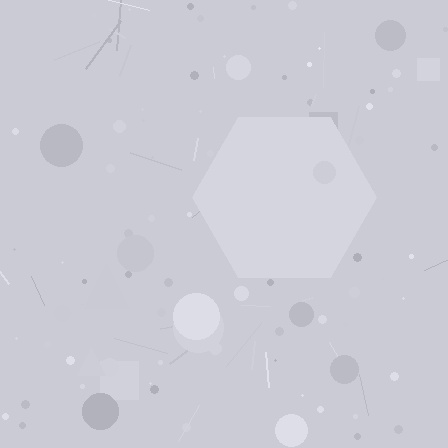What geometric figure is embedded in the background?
A hexagon is embedded in the background.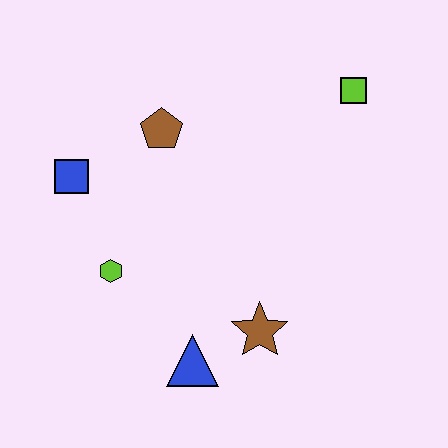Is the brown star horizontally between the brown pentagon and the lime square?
Yes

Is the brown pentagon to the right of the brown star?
No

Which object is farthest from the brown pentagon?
The blue triangle is farthest from the brown pentagon.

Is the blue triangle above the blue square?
No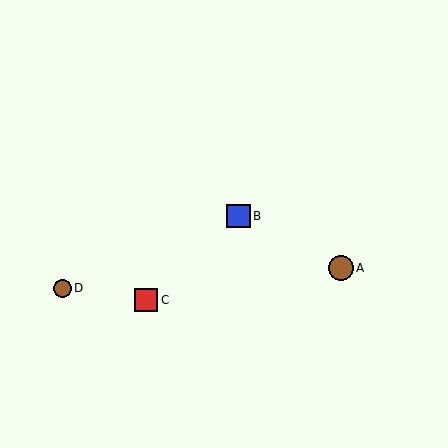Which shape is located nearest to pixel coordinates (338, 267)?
The brown circle (labeled A) at (341, 268) is nearest to that location.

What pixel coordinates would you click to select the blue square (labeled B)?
Click at (239, 216) to select the blue square B.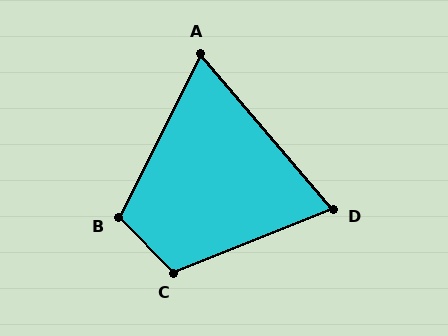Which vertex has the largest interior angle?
C, at approximately 113 degrees.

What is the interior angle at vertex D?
Approximately 71 degrees (acute).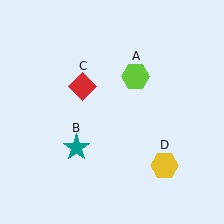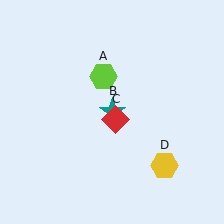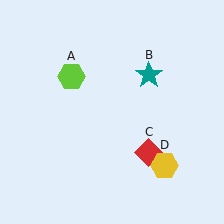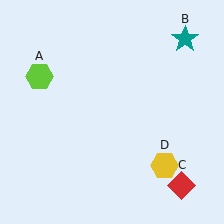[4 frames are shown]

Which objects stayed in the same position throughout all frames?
Yellow hexagon (object D) remained stationary.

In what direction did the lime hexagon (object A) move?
The lime hexagon (object A) moved left.